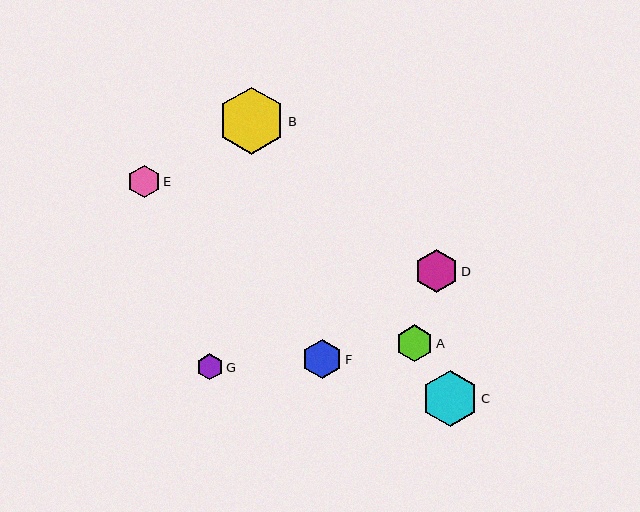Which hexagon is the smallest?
Hexagon G is the smallest with a size of approximately 26 pixels.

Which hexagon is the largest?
Hexagon B is the largest with a size of approximately 67 pixels.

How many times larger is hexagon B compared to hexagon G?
Hexagon B is approximately 2.6 times the size of hexagon G.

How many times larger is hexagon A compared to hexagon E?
Hexagon A is approximately 1.1 times the size of hexagon E.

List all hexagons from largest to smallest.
From largest to smallest: B, C, D, F, A, E, G.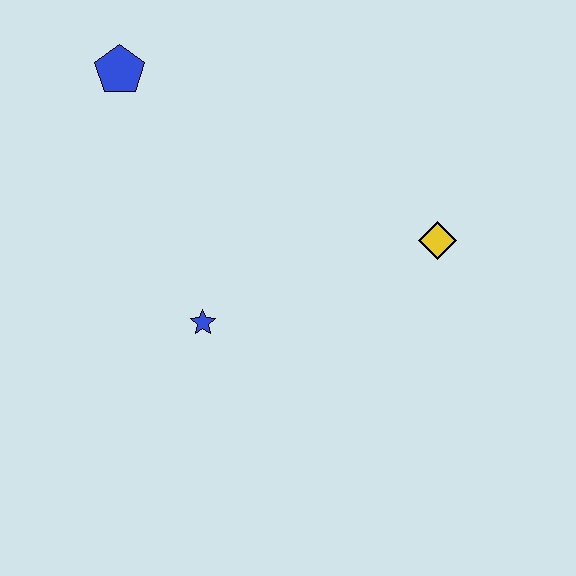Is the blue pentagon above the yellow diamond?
Yes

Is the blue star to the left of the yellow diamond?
Yes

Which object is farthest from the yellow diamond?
The blue pentagon is farthest from the yellow diamond.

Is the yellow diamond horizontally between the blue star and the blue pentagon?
No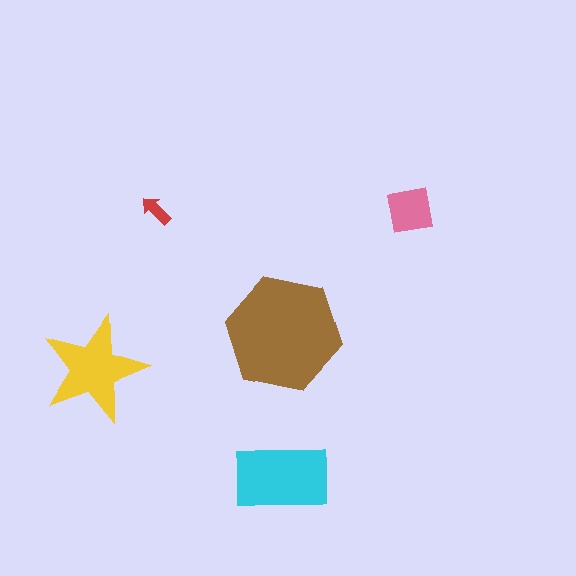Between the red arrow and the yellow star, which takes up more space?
The yellow star.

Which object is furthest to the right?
The pink square is rightmost.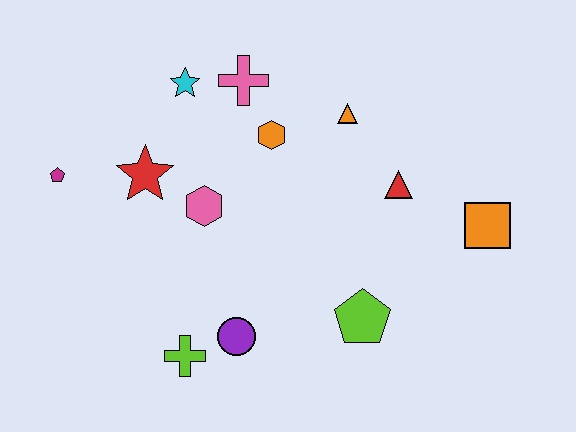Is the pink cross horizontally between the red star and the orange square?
Yes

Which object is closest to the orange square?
The red triangle is closest to the orange square.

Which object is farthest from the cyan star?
The orange square is farthest from the cyan star.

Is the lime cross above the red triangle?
No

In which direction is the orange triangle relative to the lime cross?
The orange triangle is above the lime cross.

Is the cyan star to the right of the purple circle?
No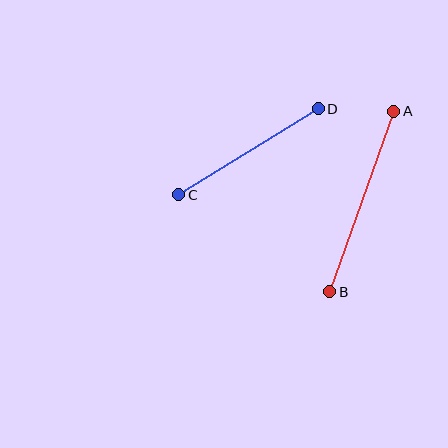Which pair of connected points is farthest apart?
Points A and B are farthest apart.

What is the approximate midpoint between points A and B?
The midpoint is at approximately (362, 202) pixels.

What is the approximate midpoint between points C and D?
The midpoint is at approximately (248, 152) pixels.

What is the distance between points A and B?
The distance is approximately 191 pixels.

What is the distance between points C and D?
The distance is approximately 164 pixels.